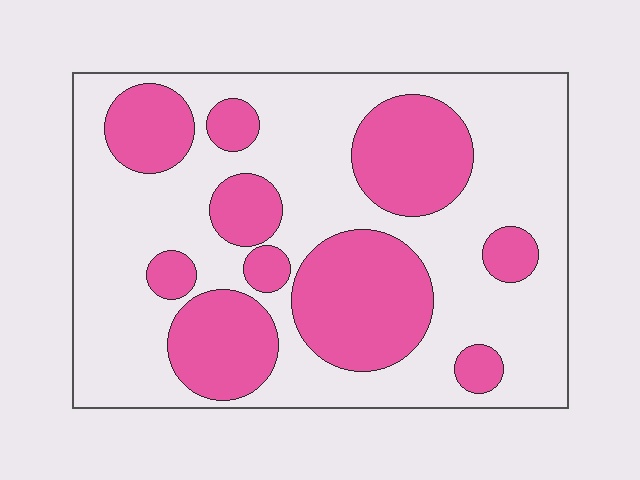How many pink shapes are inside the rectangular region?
10.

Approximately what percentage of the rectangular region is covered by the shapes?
Approximately 35%.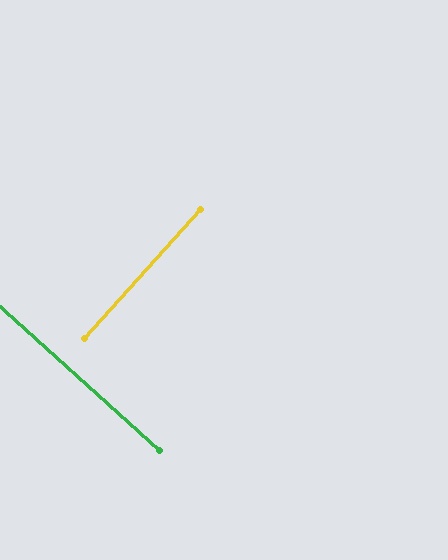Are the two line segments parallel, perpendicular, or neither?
Perpendicular — they meet at approximately 90°.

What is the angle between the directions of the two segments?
Approximately 90 degrees.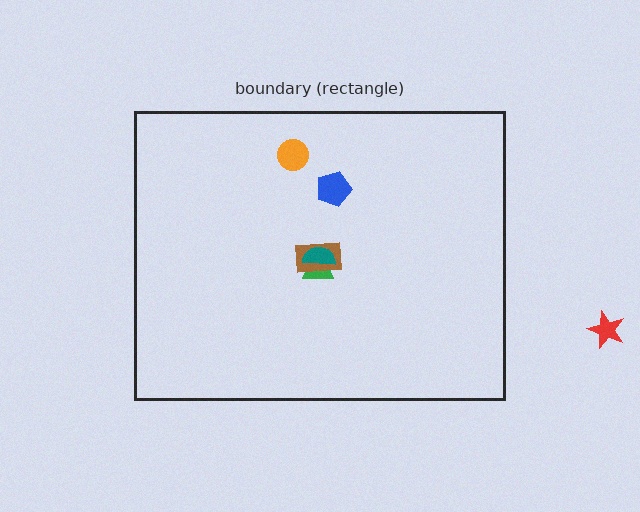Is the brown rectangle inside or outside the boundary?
Inside.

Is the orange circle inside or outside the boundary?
Inside.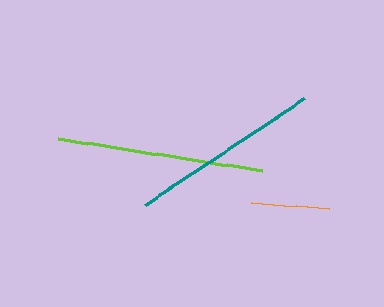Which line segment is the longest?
The lime line is the longest at approximately 206 pixels.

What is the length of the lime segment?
The lime segment is approximately 206 pixels long.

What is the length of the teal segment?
The teal segment is approximately 192 pixels long.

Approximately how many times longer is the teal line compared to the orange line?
The teal line is approximately 2.4 times the length of the orange line.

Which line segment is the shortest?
The orange line is the shortest at approximately 78 pixels.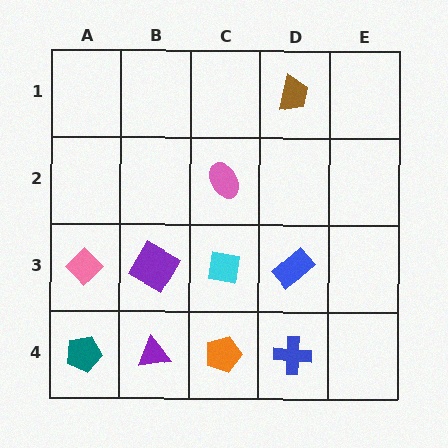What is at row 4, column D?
A blue cross.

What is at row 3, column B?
A purple diamond.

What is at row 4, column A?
A teal pentagon.